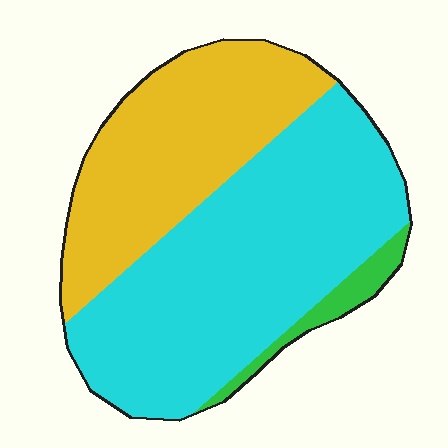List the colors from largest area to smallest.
From largest to smallest: cyan, yellow, green.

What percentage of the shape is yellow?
Yellow takes up between a quarter and a half of the shape.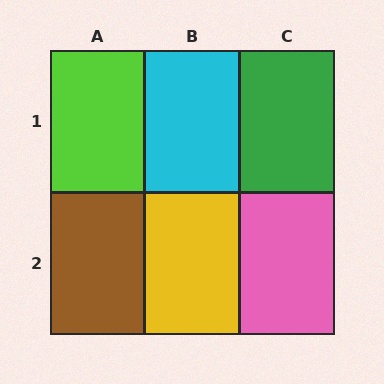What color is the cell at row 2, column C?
Pink.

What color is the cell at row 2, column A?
Brown.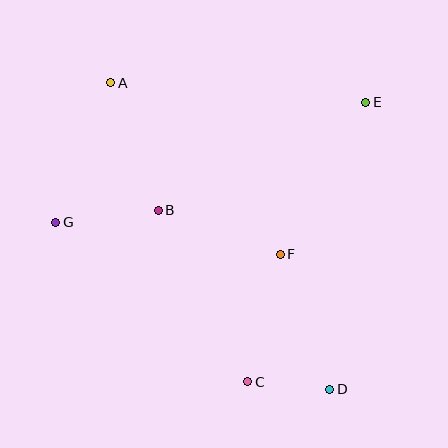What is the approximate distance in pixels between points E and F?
The distance between E and F is approximately 174 pixels.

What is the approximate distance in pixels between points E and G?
The distance between E and G is approximately 332 pixels.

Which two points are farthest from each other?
Points A and D are farthest from each other.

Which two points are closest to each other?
Points C and D are closest to each other.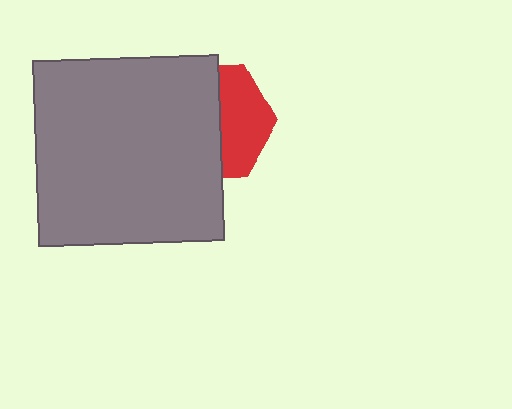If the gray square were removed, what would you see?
You would see the complete red hexagon.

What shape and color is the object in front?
The object in front is a gray square.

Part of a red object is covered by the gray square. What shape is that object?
It is a hexagon.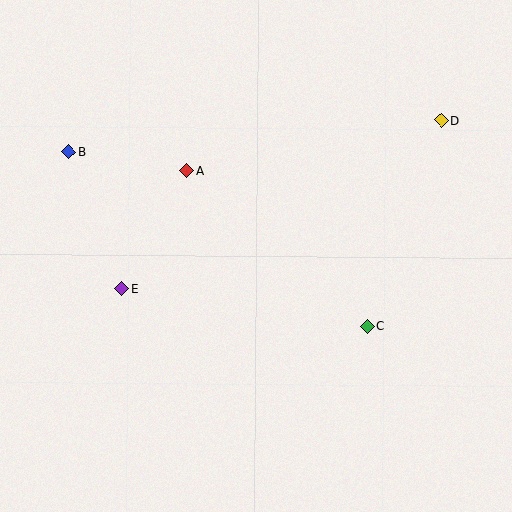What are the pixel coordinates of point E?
Point E is at (122, 289).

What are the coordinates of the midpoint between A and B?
The midpoint between A and B is at (128, 161).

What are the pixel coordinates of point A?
Point A is at (186, 171).